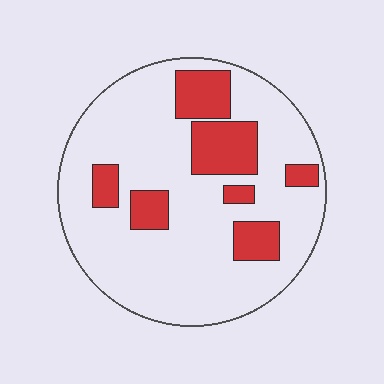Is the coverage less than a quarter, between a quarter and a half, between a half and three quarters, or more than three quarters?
Less than a quarter.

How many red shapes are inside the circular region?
7.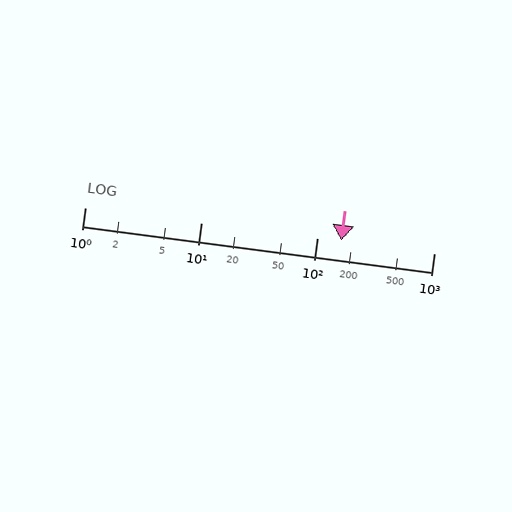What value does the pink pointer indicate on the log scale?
The pointer indicates approximately 160.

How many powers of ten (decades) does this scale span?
The scale spans 3 decades, from 1 to 1000.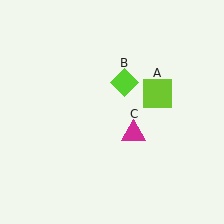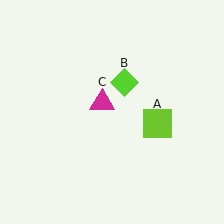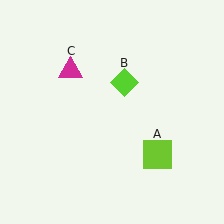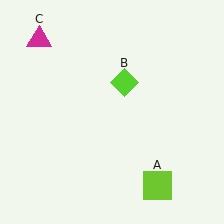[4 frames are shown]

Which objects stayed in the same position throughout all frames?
Lime diamond (object B) remained stationary.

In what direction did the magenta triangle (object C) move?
The magenta triangle (object C) moved up and to the left.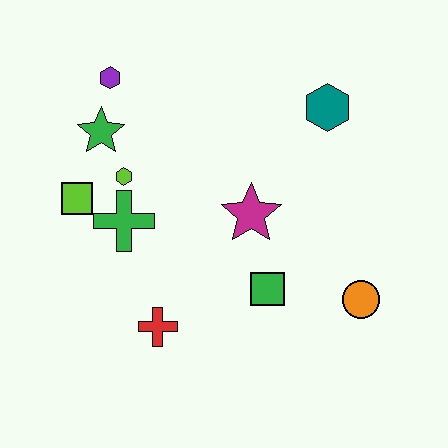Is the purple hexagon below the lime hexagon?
No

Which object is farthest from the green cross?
The orange circle is farthest from the green cross.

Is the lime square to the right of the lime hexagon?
No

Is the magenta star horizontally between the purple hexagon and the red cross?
No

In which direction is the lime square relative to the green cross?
The lime square is to the left of the green cross.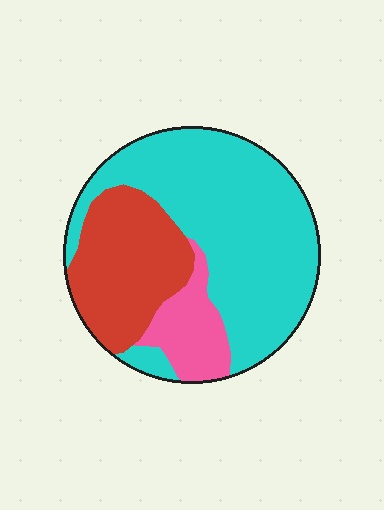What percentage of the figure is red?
Red takes up between a quarter and a half of the figure.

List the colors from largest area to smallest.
From largest to smallest: cyan, red, pink.